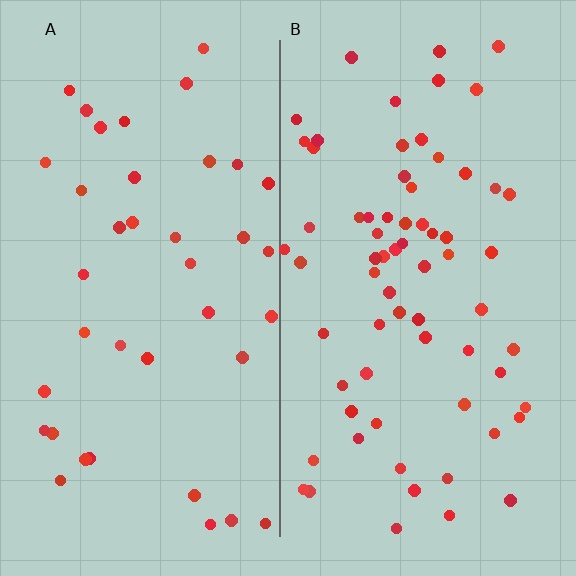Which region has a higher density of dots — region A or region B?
B (the right).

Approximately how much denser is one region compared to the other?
Approximately 1.7× — region B over region A.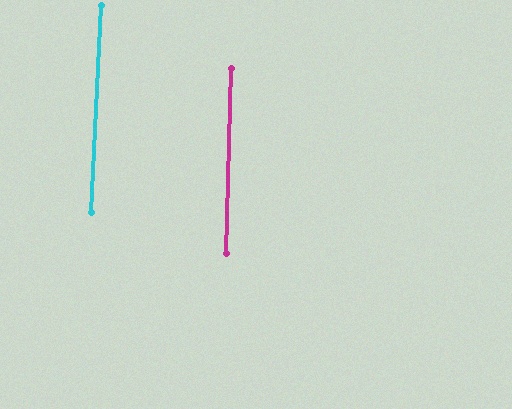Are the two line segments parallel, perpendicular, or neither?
Parallel — their directions differ by only 1.2°.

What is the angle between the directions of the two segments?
Approximately 1 degree.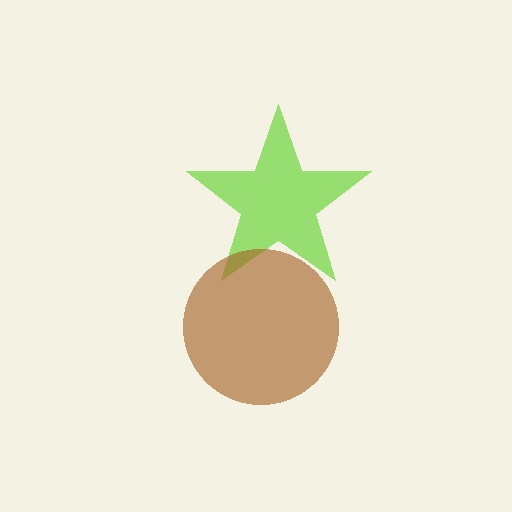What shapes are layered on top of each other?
The layered shapes are: a lime star, a brown circle.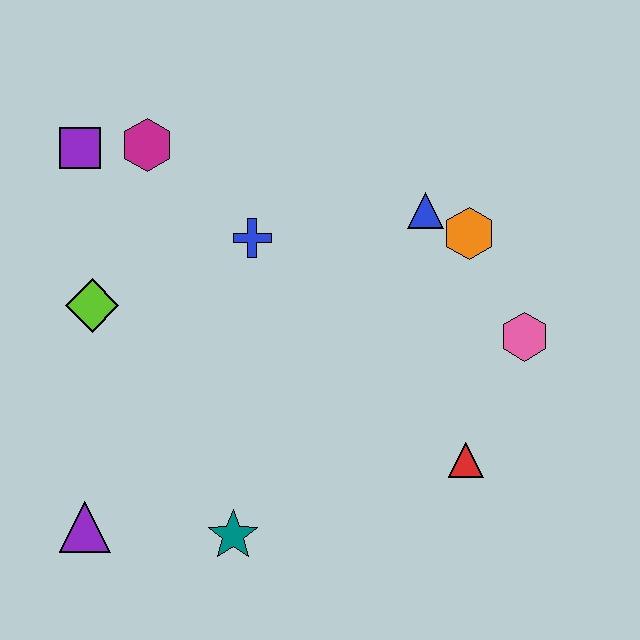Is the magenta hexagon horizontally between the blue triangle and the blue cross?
No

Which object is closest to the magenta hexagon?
The purple square is closest to the magenta hexagon.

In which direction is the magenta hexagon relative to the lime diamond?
The magenta hexagon is above the lime diamond.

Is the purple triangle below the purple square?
Yes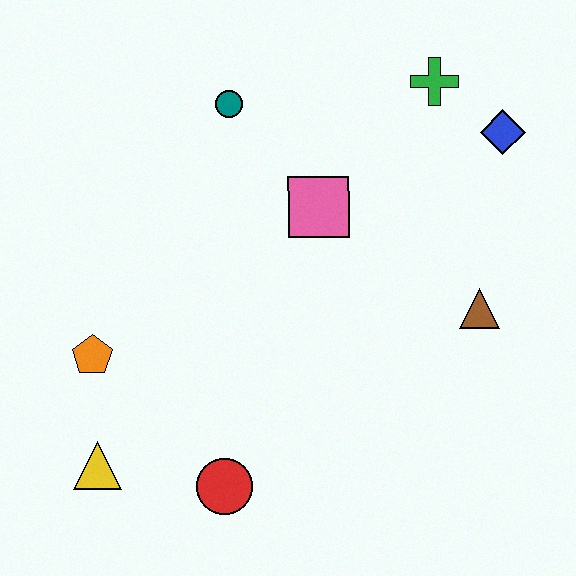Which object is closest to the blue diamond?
The green cross is closest to the blue diamond.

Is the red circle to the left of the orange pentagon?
No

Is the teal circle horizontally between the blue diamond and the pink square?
No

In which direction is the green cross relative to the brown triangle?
The green cross is above the brown triangle.